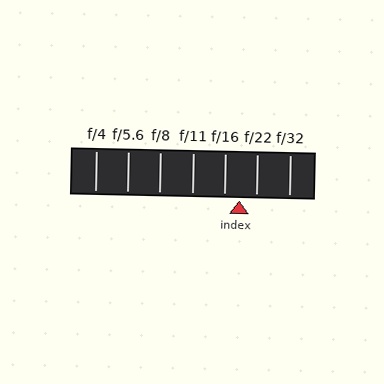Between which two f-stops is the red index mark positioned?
The index mark is between f/16 and f/22.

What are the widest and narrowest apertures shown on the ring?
The widest aperture shown is f/4 and the narrowest is f/32.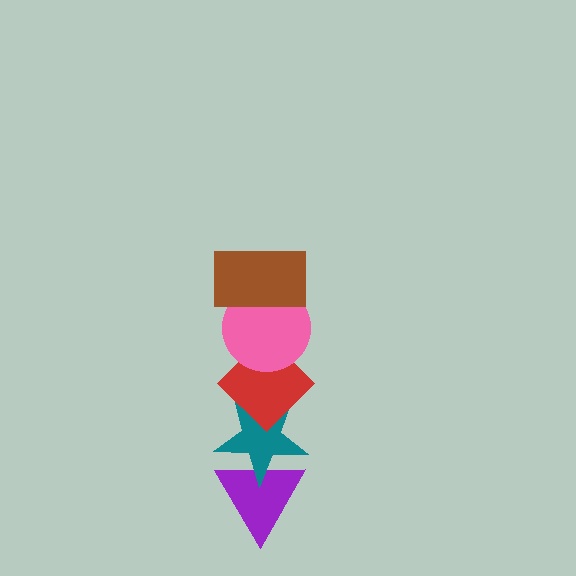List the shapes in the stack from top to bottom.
From top to bottom: the brown rectangle, the pink circle, the red diamond, the teal star, the purple triangle.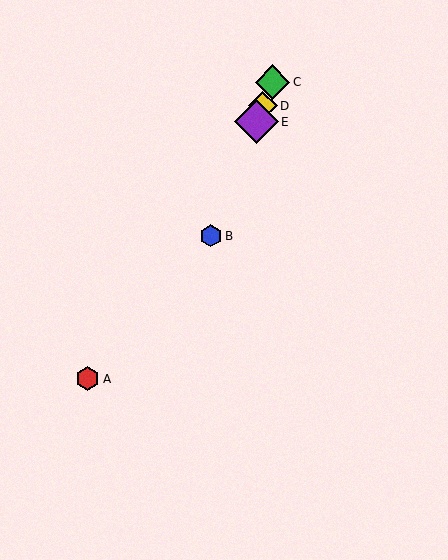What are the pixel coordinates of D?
Object D is at (263, 106).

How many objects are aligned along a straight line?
4 objects (B, C, D, E) are aligned along a straight line.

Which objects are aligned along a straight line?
Objects B, C, D, E are aligned along a straight line.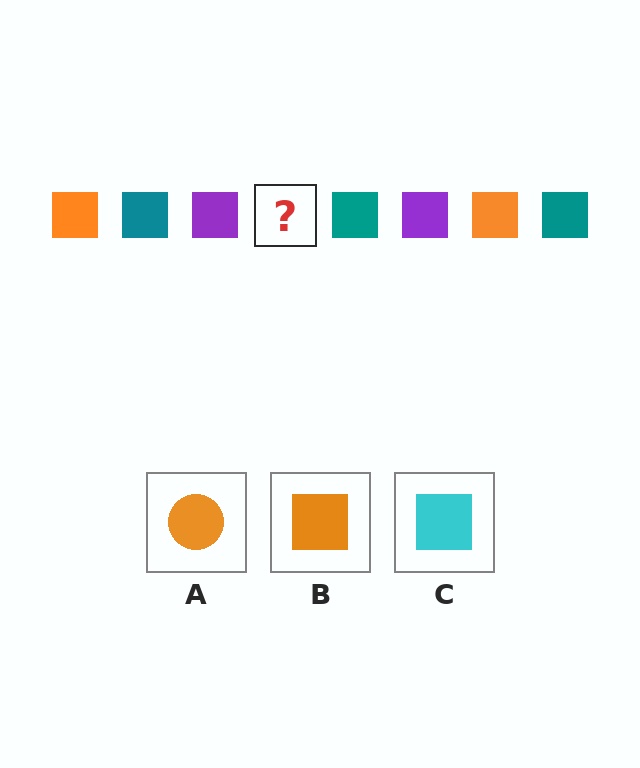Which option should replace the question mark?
Option B.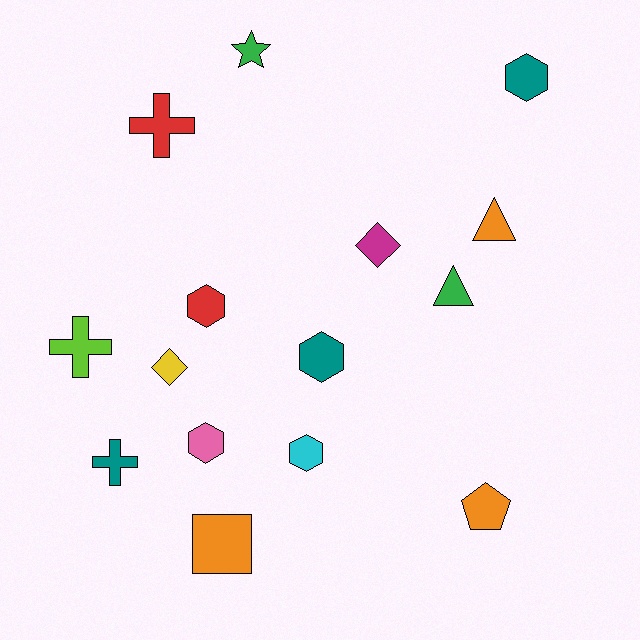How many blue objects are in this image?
There are no blue objects.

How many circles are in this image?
There are no circles.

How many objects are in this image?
There are 15 objects.